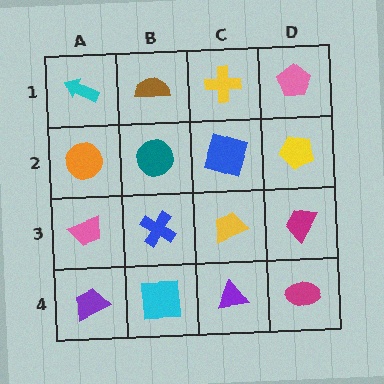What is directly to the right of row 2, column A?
A teal circle.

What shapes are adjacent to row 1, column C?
A blue square (row 2, column C), a brown semicircle (row 1, column B), a pink pentagon (row 1, column D).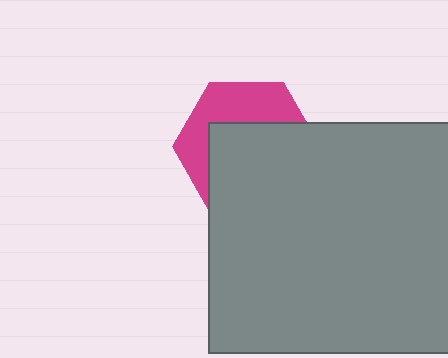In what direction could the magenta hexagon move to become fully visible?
The magenta hexagon could move up. That would shift it out from behind the gray rectangle entirely.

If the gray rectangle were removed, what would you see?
You would see the complete magenta hexagon.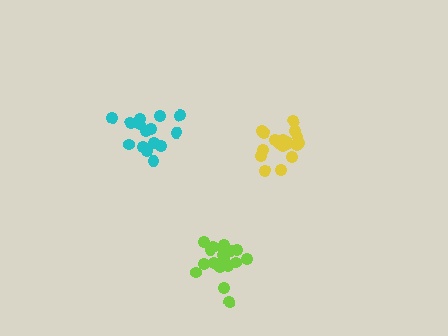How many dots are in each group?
Group 1: 19 dots, Group 2: 16 dots, Group 3: 19 dots (54 total).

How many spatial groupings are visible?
There are 3 spatial groupings.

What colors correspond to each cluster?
The clusters are colored: yellow, cyan, lime.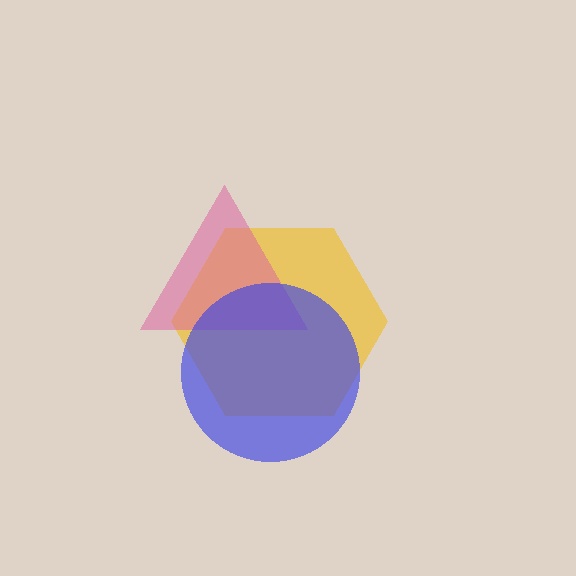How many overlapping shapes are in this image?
There are 3 overlapping shapes in the image.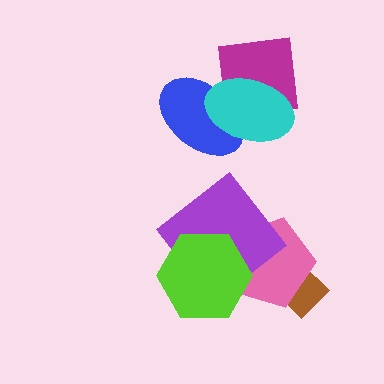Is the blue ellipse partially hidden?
Yes, it is partially covered by another shape.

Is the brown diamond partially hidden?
Yes, it is partially covered by another shape.